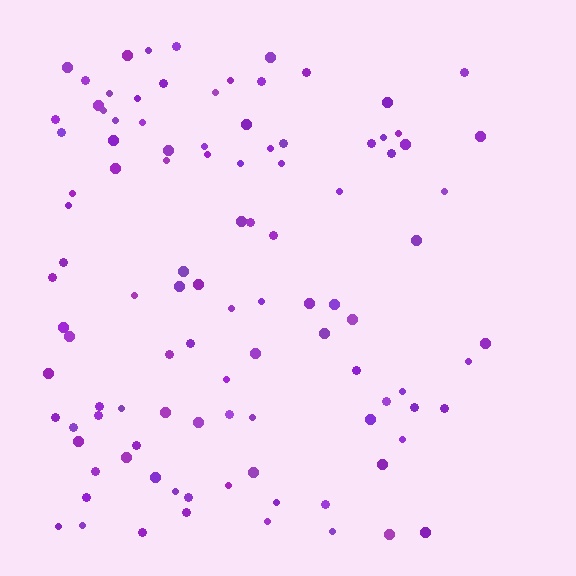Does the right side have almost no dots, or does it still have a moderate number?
Still a moderate number, just noticeably fewer than the left.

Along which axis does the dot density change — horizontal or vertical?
Horizontal.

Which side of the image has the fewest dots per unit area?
The right.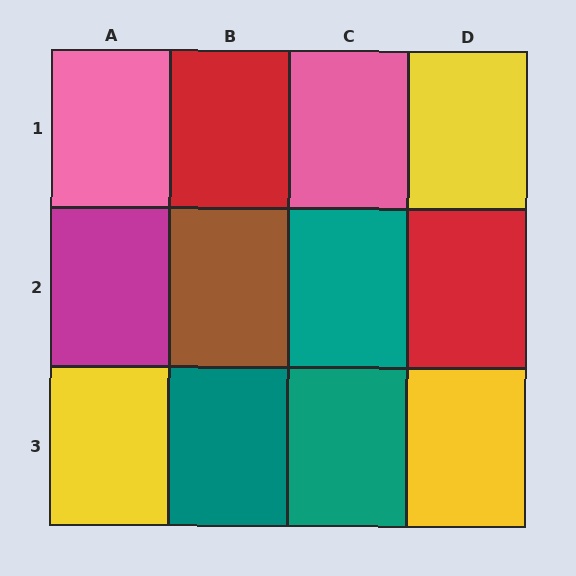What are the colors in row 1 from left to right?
Pink, red, pink, yellow.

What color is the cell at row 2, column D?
Red.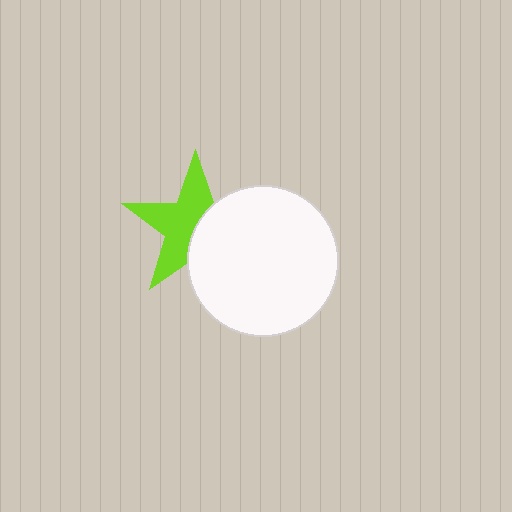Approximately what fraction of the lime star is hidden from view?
Roughly 42% of the lime star is hidden behind the white circle.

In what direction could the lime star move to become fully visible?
The lime star could move left. That would shift it out from behind the white circle entirely.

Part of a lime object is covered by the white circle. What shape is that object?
It is a star.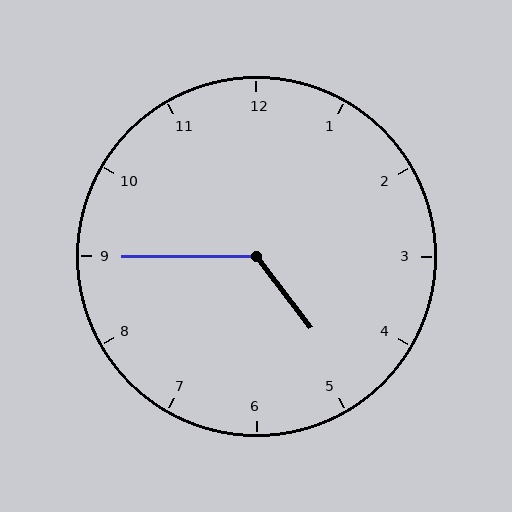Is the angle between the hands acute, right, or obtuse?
It is obtuse.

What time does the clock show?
4:45.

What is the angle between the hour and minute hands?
Approximately 128 degrees.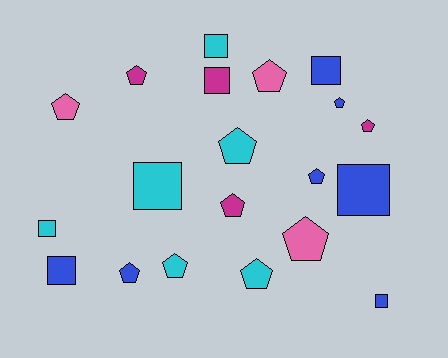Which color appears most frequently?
Blue, with 7 objects.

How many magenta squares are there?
There is 1 magenta square.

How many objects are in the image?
There are 20 objects.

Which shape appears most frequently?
Pentagon, with 12 objects.